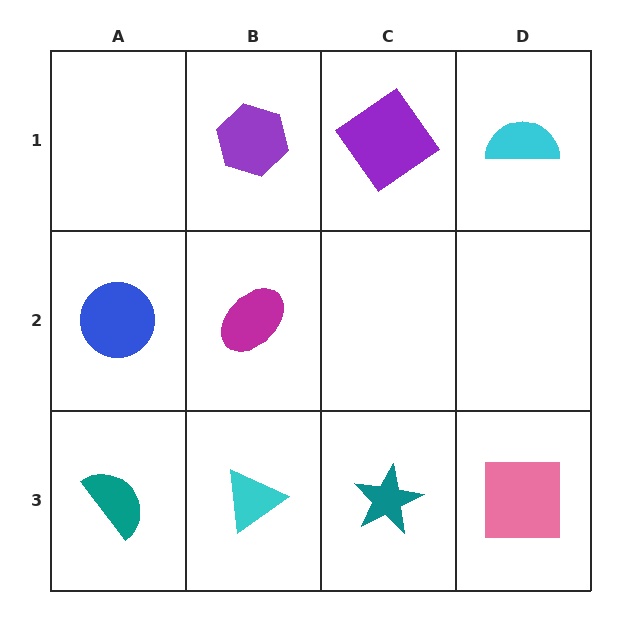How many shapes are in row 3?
4 shapes.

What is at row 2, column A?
A blue circle.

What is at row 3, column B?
A cyan triangle.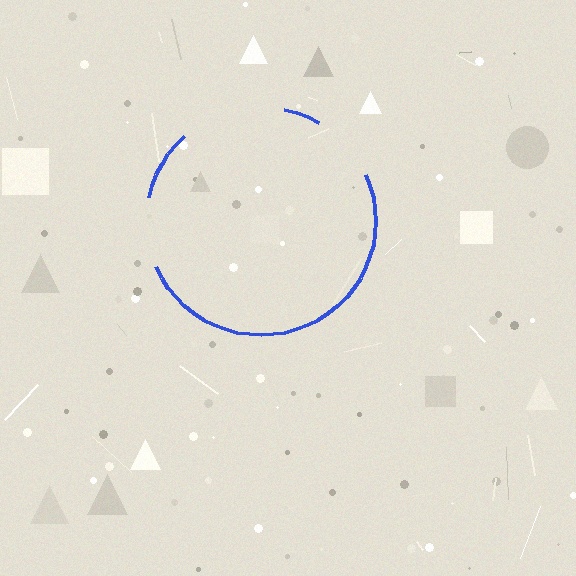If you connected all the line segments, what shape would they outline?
They would outline a circle.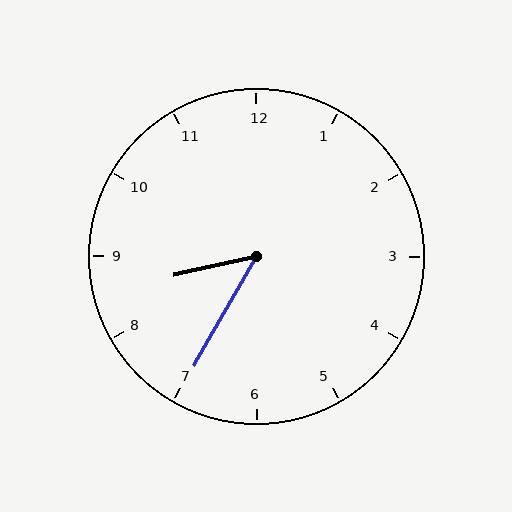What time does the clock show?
8:35.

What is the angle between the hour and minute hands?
Approximately 48 degrees.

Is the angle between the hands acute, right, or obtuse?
It is acute.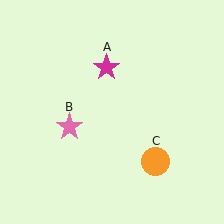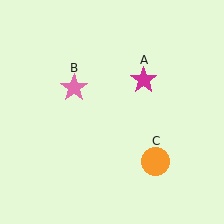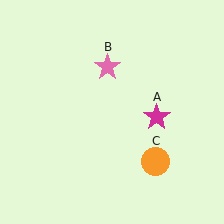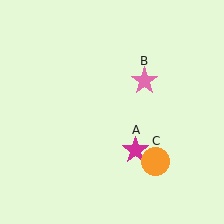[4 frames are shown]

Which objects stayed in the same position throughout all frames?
Orange circle (object C) remained stationary.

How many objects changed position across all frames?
2 objects changed position: magenta star (object A), pink star (object B).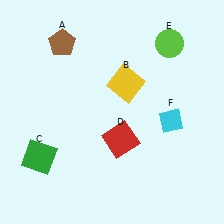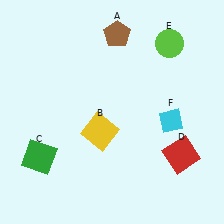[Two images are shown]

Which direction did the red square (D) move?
The red square (D) moved right.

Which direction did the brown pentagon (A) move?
The brown pentagon (A) moved right.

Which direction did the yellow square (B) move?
The yellow square (B) moved down.